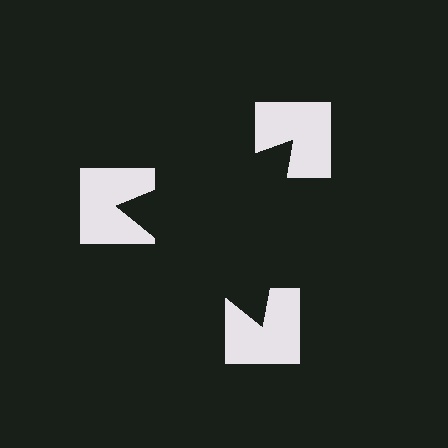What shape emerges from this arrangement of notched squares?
An illusory triangle — its edges are inferred from the aligned wedge cuts in the notched squares, not physically drawn.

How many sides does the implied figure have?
3 sides.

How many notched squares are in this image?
There are 3 — one at each vertex of the illusory triangle.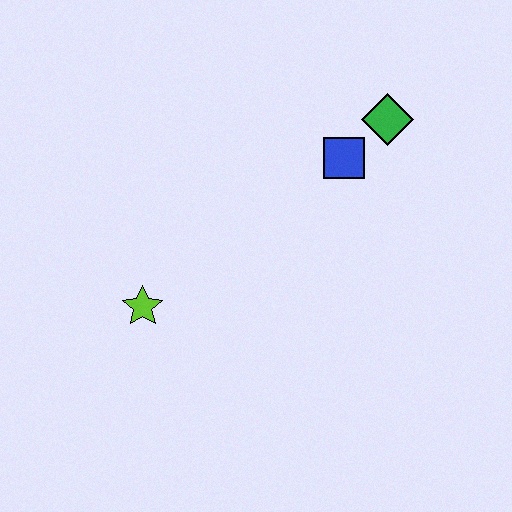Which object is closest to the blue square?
The green diamond is closest to the blue square.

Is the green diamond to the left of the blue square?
No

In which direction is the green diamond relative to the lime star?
The green diamond is to the right of the lime star.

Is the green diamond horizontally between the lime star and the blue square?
No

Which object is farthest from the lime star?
The green diamond is farthest from the lime star.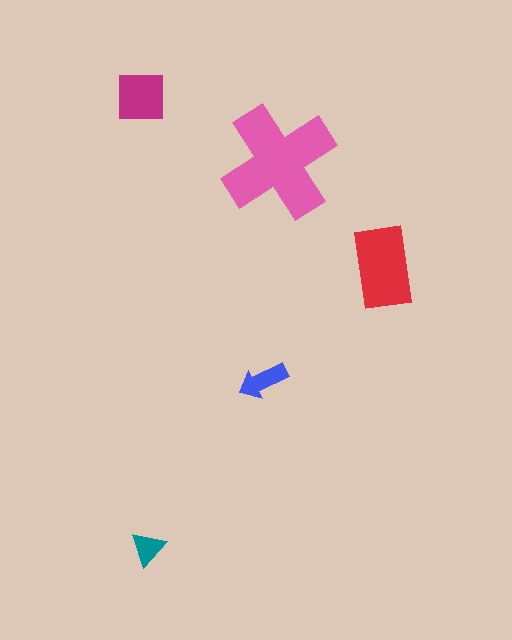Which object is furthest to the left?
The magenta square is leftmost.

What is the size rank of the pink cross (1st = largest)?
1st.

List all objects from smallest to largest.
The teal triangle, the blue arrow, the magenta square, the red rectangle, the pink cross.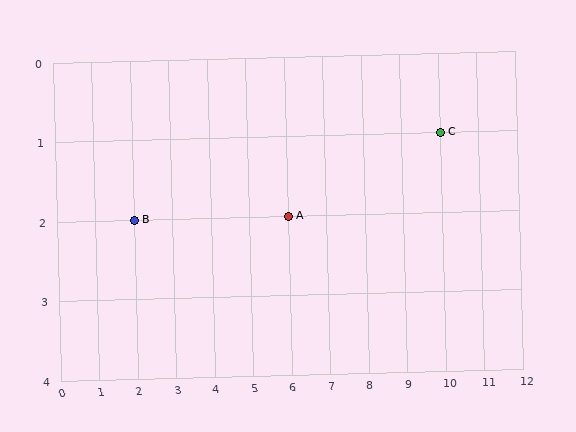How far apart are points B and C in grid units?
Points B and C are 8 columns and 1 row apart (about 8.1 grid units diagonally).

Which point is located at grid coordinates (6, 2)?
Point A is at (6, 2).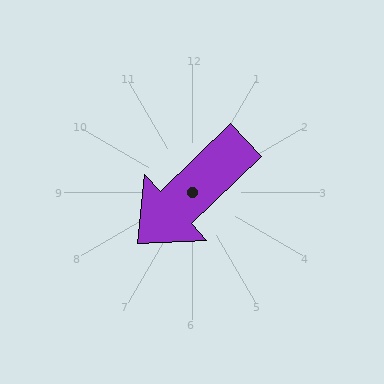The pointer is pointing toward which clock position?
Roughly 8 o'clock.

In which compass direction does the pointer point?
Southwest.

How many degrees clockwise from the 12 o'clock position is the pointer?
Approximately 226 degrees.